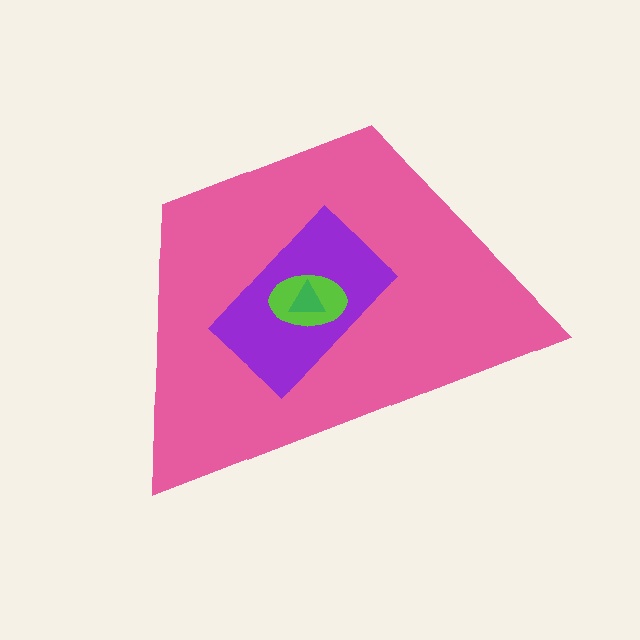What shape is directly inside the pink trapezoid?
The purple rectangle.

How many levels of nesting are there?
4.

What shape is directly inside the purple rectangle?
The lime ellipse.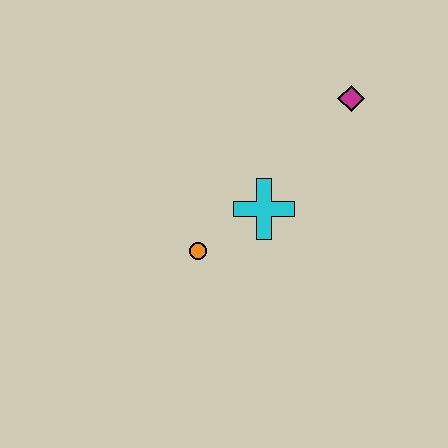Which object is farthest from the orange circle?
The magenta diamond is farthest from the orange circle.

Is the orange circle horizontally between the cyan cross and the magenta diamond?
No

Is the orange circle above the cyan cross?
No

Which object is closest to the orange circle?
The cyan cross is closest to the orange circle.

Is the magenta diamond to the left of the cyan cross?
No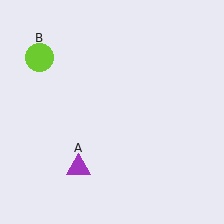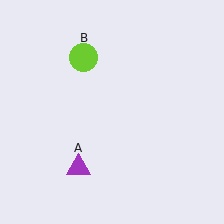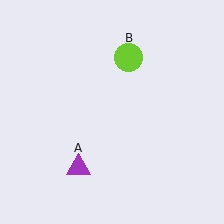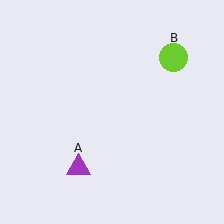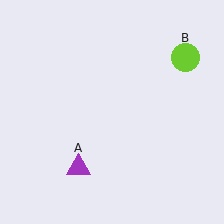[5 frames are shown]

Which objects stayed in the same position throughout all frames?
Purple triangle (object A) remained stationary.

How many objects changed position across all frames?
1 object changed position: lime circle (object B).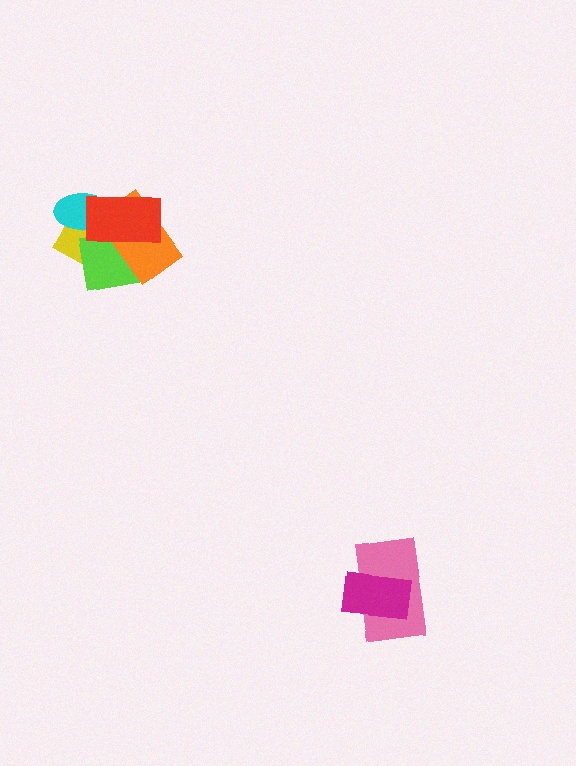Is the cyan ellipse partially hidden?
Yes, it is partially covered by another shape.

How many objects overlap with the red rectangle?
4 objects overlap with the red rectangle.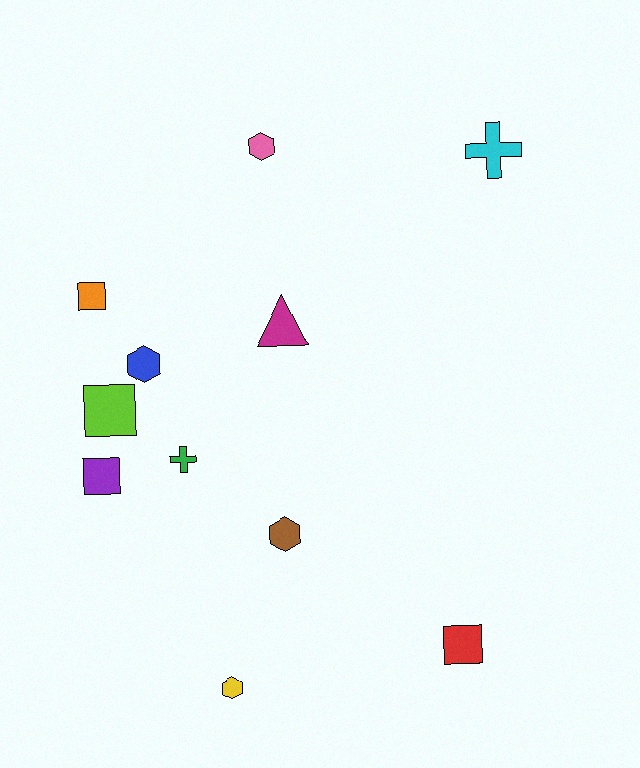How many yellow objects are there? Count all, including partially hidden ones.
There is 1 yellow object.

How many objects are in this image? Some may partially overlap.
There are 11 objects.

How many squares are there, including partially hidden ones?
There are 4 squares.